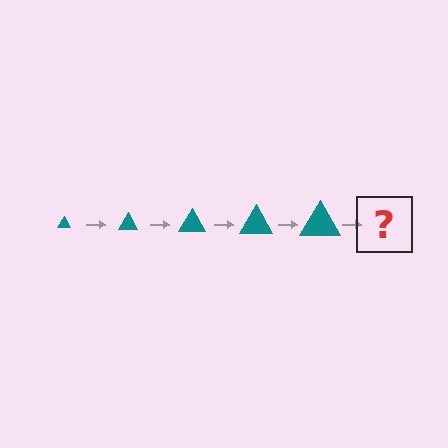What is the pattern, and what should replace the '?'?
The pattern is that the triangle gets progressively larger each step. The '?' should be a teal triangle, larger than the previous one.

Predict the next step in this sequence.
The next step is a teal triangle, larger than the previous one.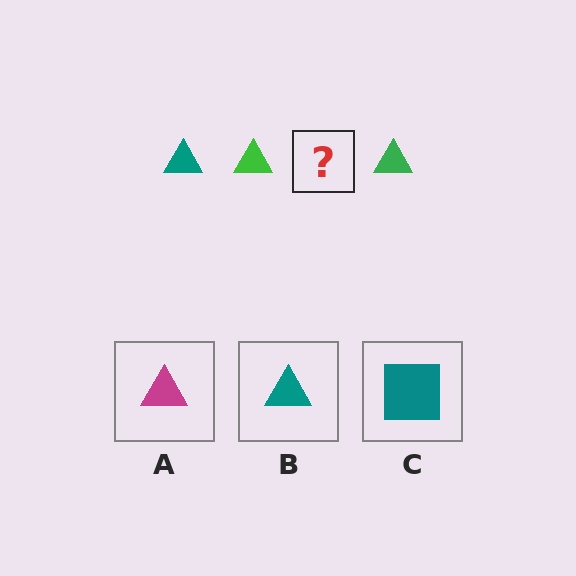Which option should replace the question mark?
Option B.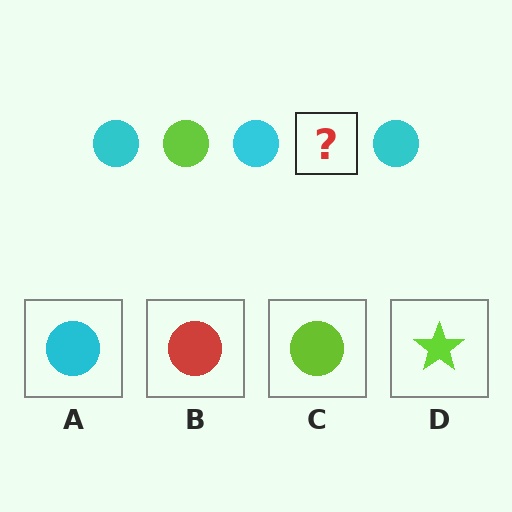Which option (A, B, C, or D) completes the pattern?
C.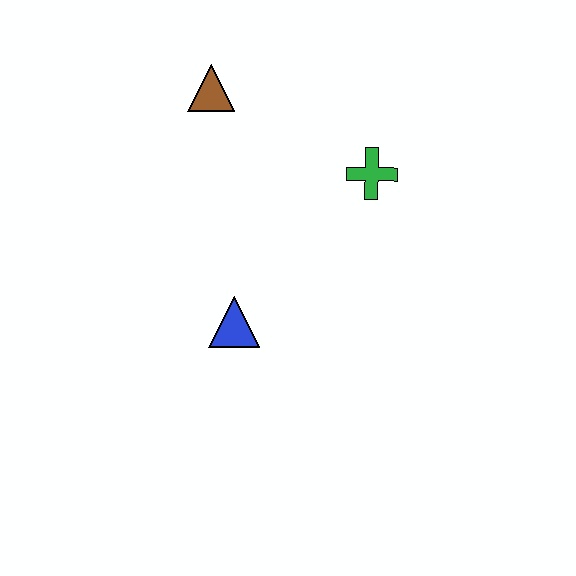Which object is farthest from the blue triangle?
The brown triangle is farthest from the blue triangle.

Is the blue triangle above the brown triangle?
No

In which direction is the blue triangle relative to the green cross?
The blue triangle is below the green cross.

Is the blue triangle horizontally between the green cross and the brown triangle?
Yes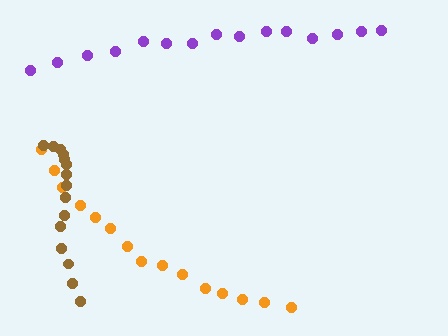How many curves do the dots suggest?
There are 3 distinct paths.